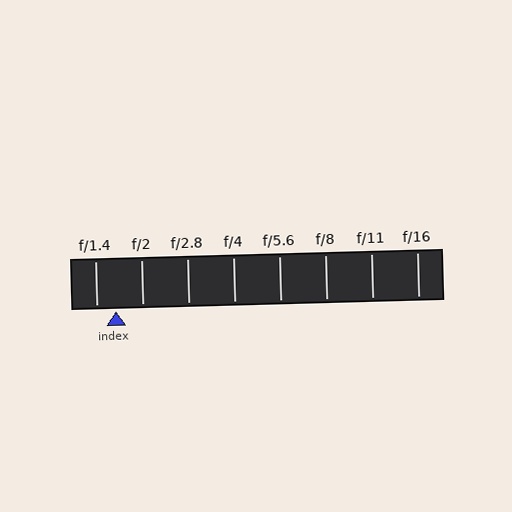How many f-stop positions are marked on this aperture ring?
There are 8 f-stop positions marked.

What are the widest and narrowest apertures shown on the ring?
The widest aperture shown is f/1.4 and the narrowest is f/16.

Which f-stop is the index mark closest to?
The index mark is closest to f/1.4.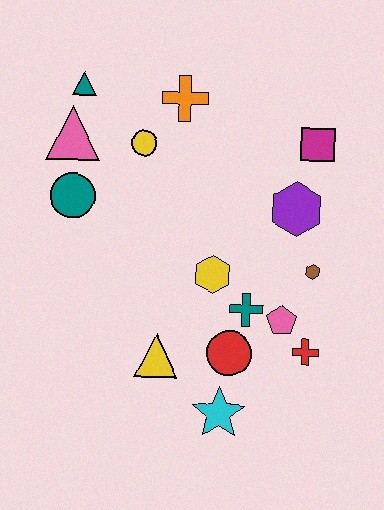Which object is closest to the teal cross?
The pink pentagon is closest to the teal cross.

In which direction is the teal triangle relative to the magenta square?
The teal triangle is to the left of the magenta square.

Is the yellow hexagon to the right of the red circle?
No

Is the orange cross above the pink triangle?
Yes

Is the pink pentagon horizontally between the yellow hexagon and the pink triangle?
No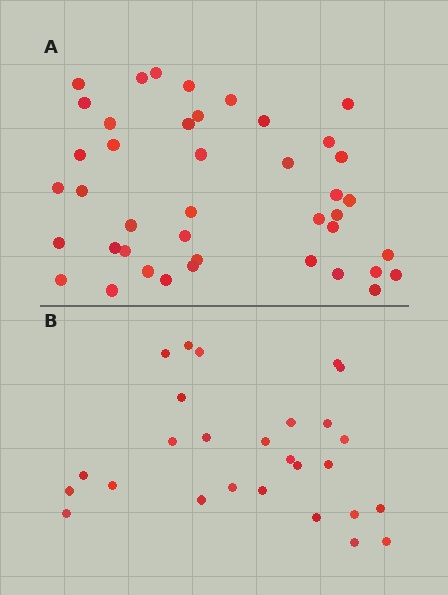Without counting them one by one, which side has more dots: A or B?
Region A (the top region) has more dots.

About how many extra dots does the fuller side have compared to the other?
Region A has approximately 15 more dots than region B.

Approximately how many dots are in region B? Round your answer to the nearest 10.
About 30 dots. (The exact count is 27, which rounds to 30.)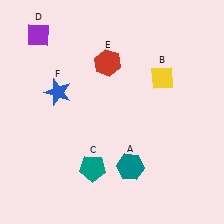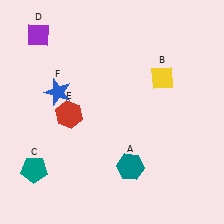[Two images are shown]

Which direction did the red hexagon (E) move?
The red hexagon (E) moved down.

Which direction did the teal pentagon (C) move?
The teal pentagon (C) moved left.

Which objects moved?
The objects that moved are: the teal pentagon (C), the red hexagon (E).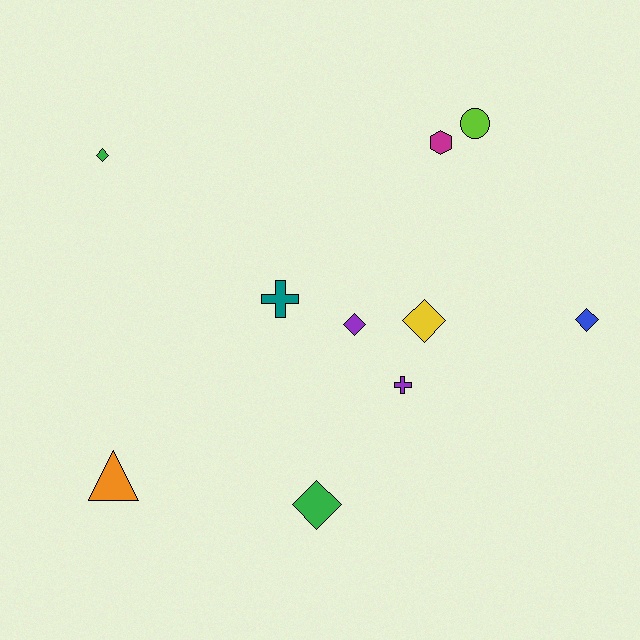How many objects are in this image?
There are 10 objects.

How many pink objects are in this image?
There are no pink objects.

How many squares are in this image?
There are no squares.